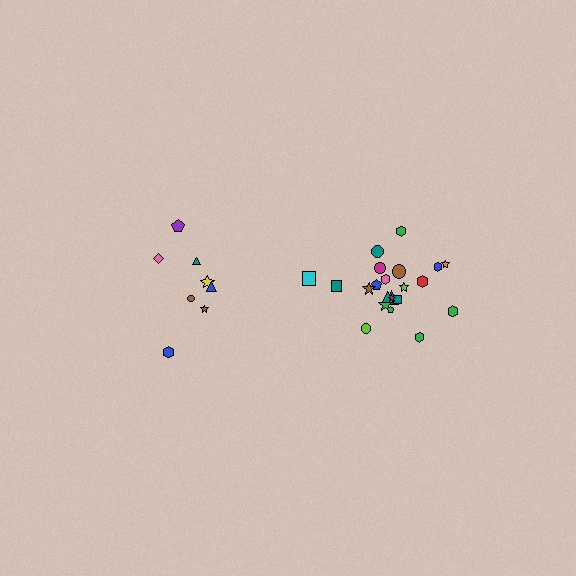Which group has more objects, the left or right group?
The right group.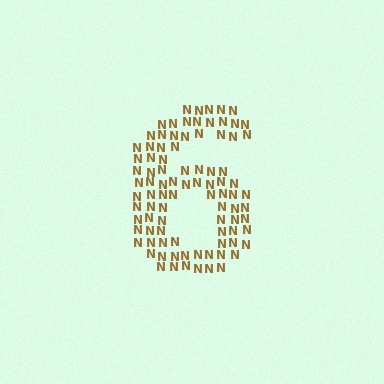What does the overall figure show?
The overall figure shows the digit 6.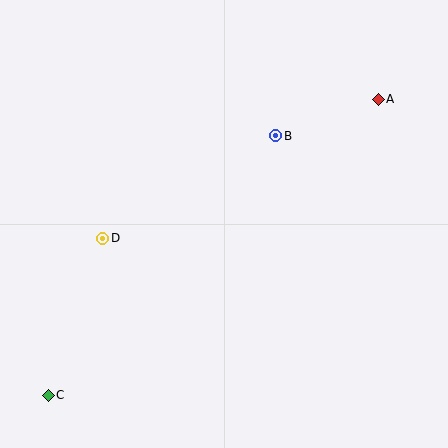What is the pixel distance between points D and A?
The distance between D and A is 308 pixels.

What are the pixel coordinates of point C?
Point C is at (48, 395).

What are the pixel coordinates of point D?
Point D is at (103, 238).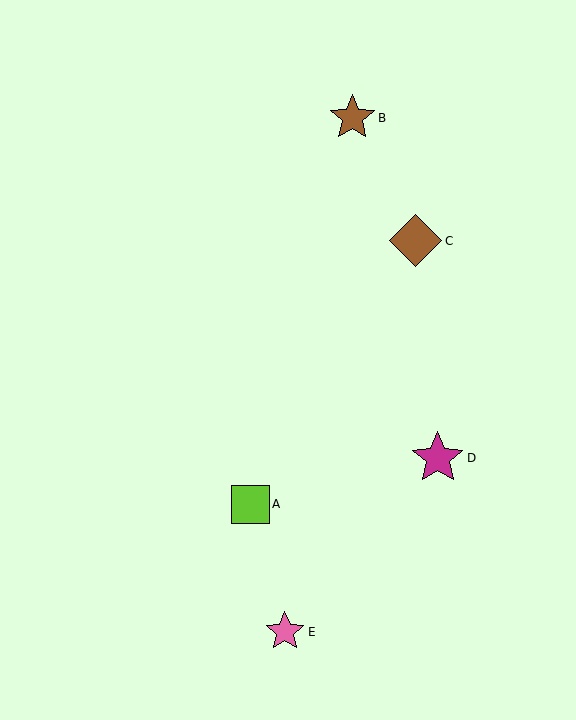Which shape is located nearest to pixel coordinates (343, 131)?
The brown star (labeled B) at (352, 118) is nearest to that location.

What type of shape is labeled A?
Shape A is a lime square.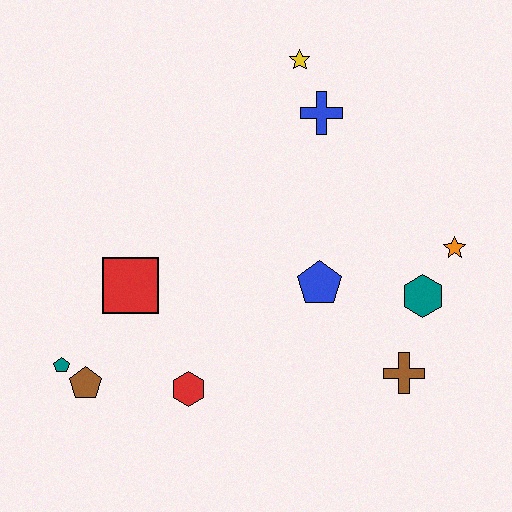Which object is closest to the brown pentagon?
The teal pentagon is closest to the brown pentagon.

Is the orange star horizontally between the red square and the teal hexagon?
No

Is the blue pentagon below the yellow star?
Yes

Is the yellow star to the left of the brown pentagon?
No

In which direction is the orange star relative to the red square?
The orange star is to the right of the red square.